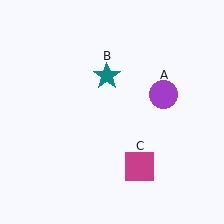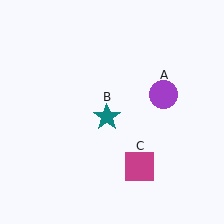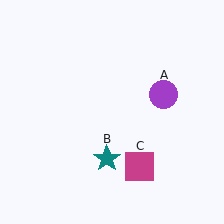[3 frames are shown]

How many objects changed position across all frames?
1 object changed position: teal star (object B).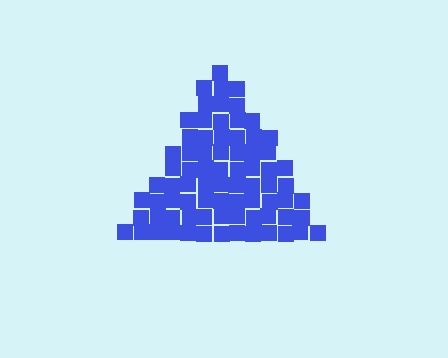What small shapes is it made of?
It is made of small squares.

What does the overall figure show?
The overall figure shows a triangle.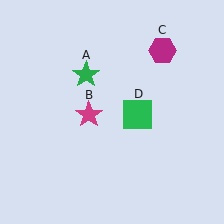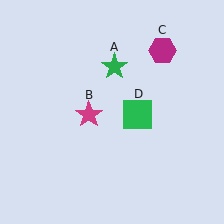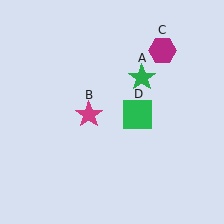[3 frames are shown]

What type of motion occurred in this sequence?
The green star (object A) rotated clockwise around the center of the scene.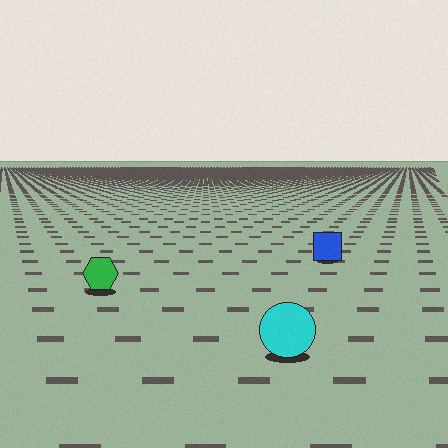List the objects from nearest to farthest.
From nearest to farthest: the cyan circle, the green hexagon, the blue square.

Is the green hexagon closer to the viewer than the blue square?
Yes. The green hexagon is closer — you can tell from the texture gradient: the ground texture is coarser near it.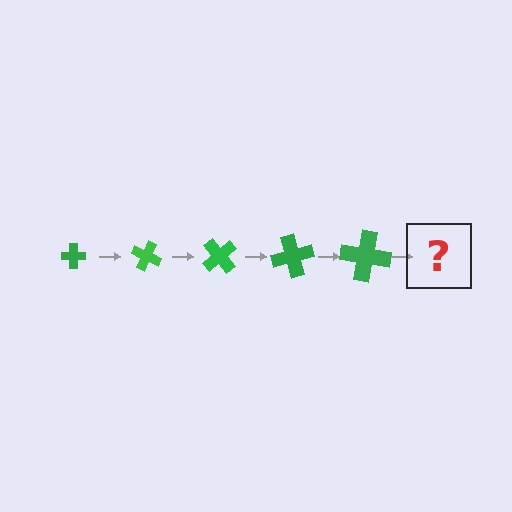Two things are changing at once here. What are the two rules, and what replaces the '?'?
The two rules are that the cross grows larger each step and it rotates 25 degrees each step. The '?' should be a cross, larger than the previous one and rotated 125 degrees from the start.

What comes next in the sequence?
The next element should be a cross, larger than the previous one and rotated 125 degrees from the start.